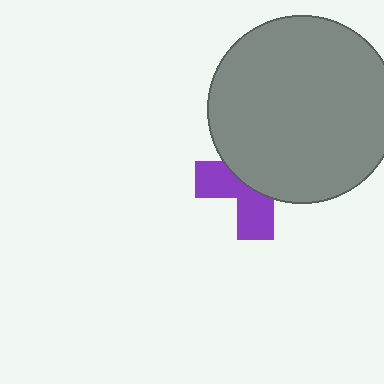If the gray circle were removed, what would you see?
You would see the complete purple cross.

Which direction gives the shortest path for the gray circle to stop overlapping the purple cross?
Moving up gives the shortest separation.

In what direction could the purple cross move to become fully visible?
The purple cross could move down. That would shift it out from behind the gray circle entirely.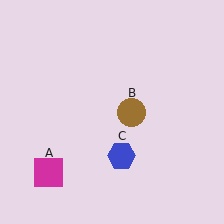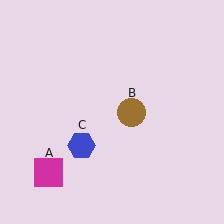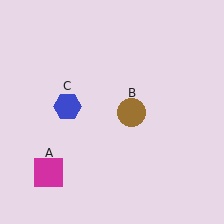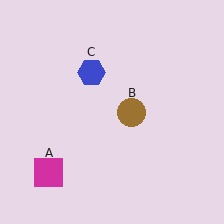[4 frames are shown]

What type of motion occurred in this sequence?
The blue hexagon (object C) rotated clockwise around the center of the scene.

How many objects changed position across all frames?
1 object changed position: blue hexagon (object C).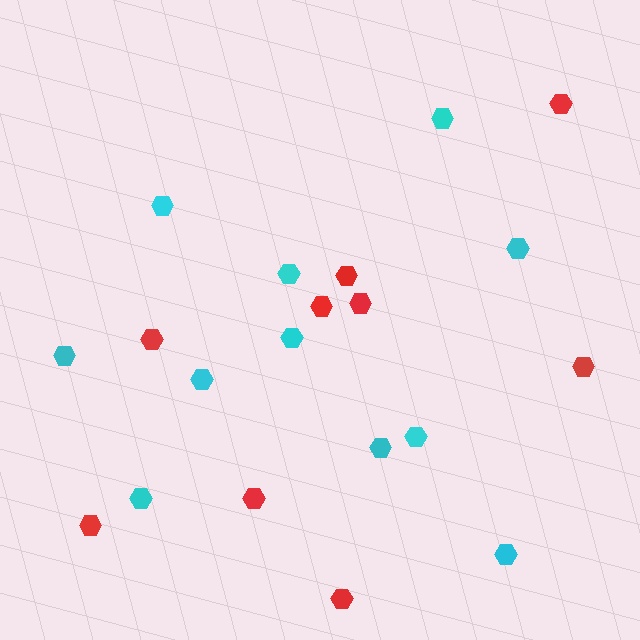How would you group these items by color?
There are 2 groups: one group of cyan hexagons (11) and one group of red hexagons (9).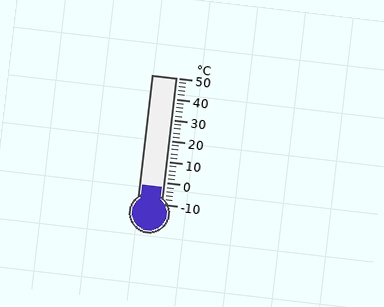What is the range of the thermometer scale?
The thermometer scale ranges from -10°C to 50°C.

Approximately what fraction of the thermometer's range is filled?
The thermometer is filled to approximately 15% of its range.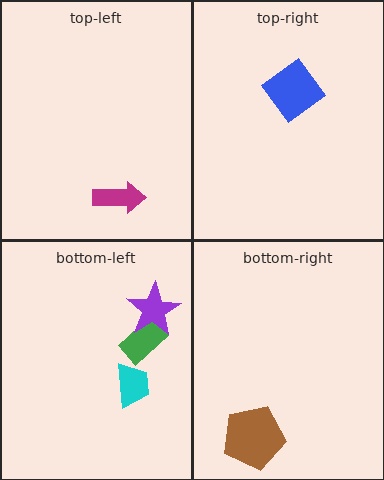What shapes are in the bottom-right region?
The brown pentagon.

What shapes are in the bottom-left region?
The cyan trapezoid, the green rectangle, the purple star.